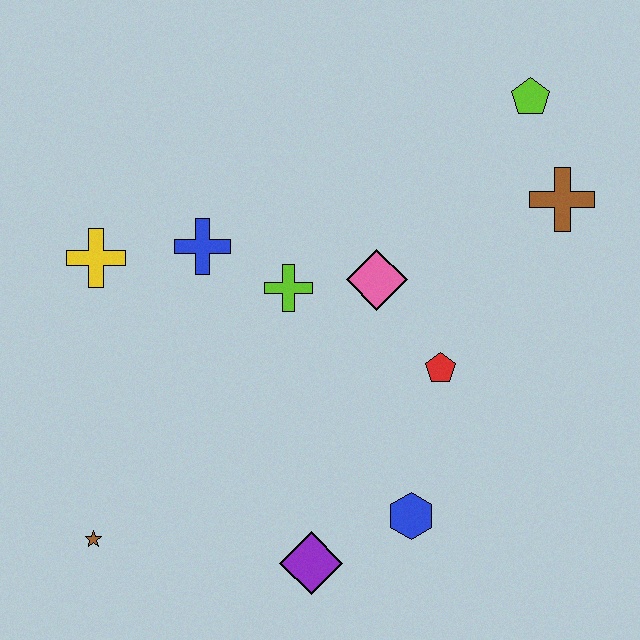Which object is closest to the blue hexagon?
The purple diamond is closest to the blue hexagon.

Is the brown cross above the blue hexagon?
Yes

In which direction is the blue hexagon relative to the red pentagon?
The blue hexagon is below the red pentagon.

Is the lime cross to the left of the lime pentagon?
Yes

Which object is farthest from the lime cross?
The brown star is farthest from the lime cross.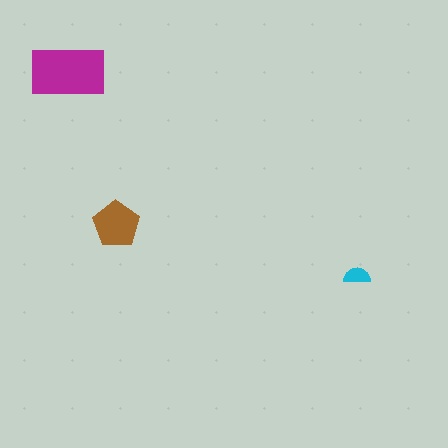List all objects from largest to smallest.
The magenta rectangle, the brown pentagon, the cyan semicircle.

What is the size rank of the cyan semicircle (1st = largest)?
3rd.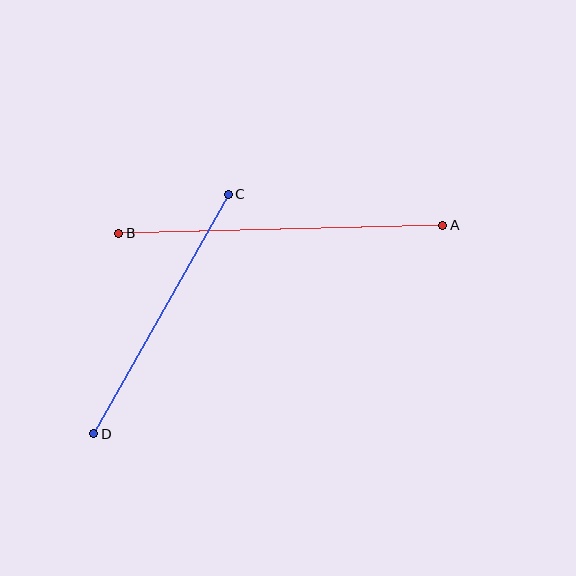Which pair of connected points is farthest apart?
Points A and B are farthest apart.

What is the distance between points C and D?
The distance is approximately 275 pixels.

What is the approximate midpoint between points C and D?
The midpoint is at approximately (161, 314) pixels.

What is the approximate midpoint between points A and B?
The midpoint is at approximately (281, 229) pixels.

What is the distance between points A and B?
The distance is approximately 324 pixels.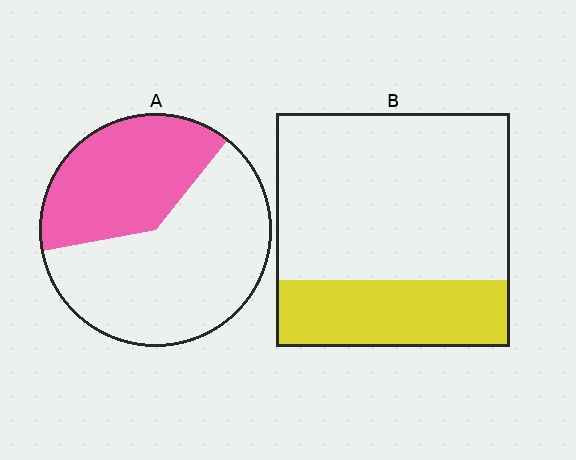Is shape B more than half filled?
No.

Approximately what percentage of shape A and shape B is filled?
A is approximately 40% and B is approximately 30%.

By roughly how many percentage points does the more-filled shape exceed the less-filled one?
By roughly 10 percentage points (A over B).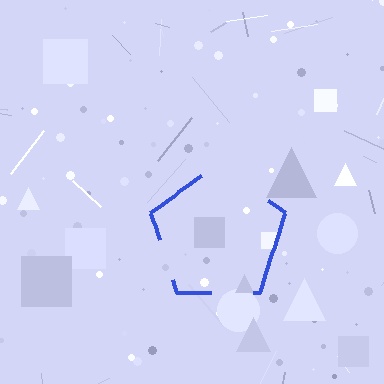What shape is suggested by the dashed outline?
The dashed outline suggests a pentagon.